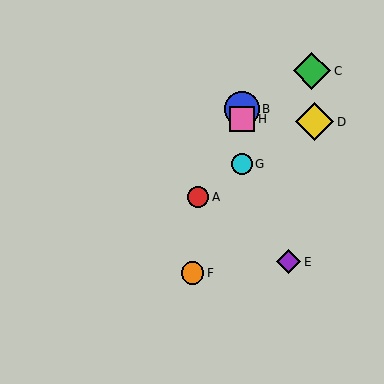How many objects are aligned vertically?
3 objects (B, G, H) are aligned vertically.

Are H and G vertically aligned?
Yes, both are at x≈242.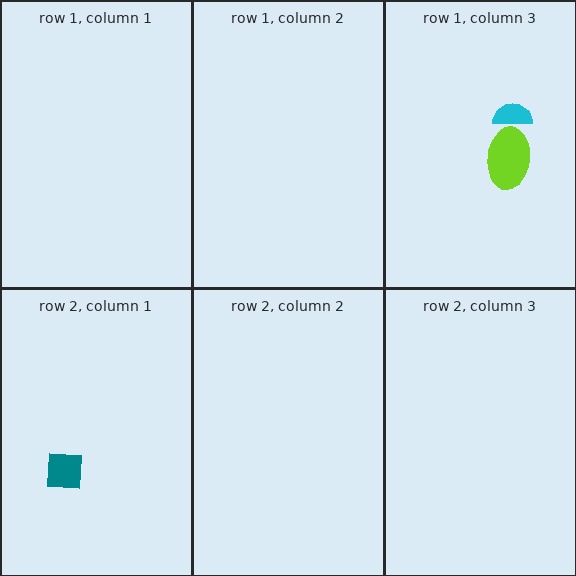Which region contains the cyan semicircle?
The row 1, column 3 region.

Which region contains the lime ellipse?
The row 1, column 3 region.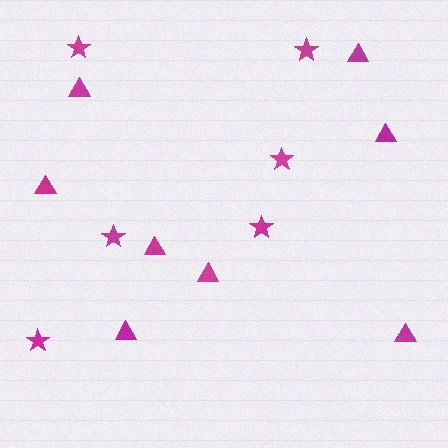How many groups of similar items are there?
There are 2 groups: one group of triangles (8) and one group of stars (6).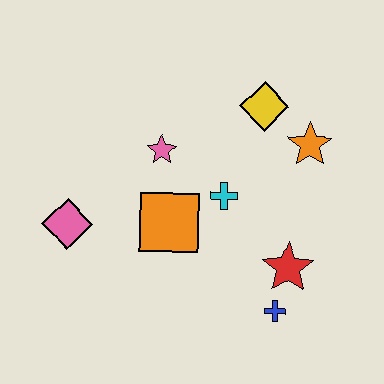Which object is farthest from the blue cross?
The pink diamond is farthest from the blue cross.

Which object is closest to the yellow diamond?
The orange star is closest to the yellow diamond.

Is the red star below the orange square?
Yes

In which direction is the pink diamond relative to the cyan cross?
The pink diamond is to the left of the cyan cross.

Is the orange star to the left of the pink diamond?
No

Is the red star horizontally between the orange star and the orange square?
Yes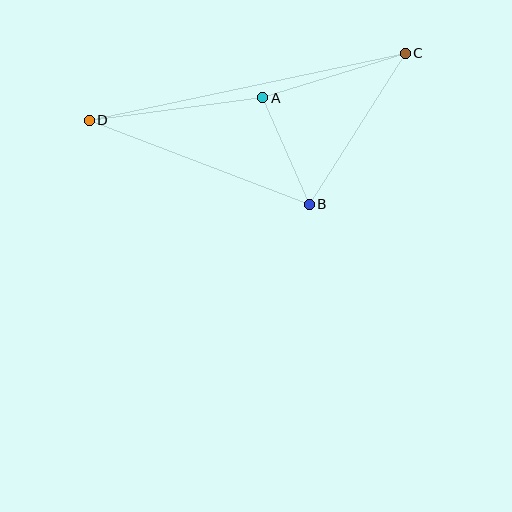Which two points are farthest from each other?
Points C and D are farthest from each other.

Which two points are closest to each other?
Points A and B are closest to each other.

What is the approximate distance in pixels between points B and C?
The distance between B and C is approximately 179 pixels.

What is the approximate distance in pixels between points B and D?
The distance between B and D is approximately 236 pixels.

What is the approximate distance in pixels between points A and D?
The distance between A and D is approximately 175 pixels.